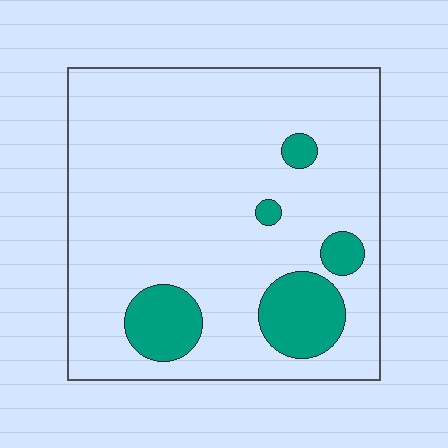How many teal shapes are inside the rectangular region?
5.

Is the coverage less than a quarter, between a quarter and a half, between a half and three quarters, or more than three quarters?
Less than a quarter.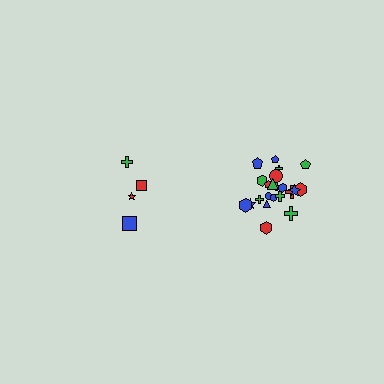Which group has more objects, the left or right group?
The right group.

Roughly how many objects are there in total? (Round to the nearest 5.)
Roughly 25 objects in total.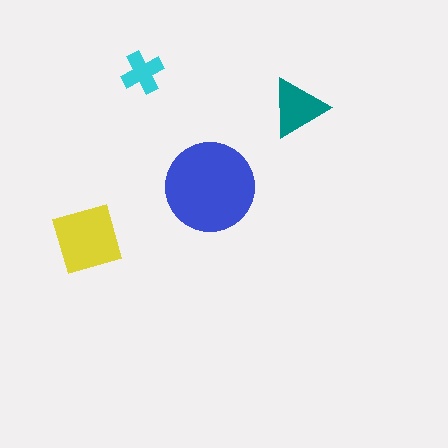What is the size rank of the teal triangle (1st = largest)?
3rd.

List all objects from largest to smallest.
The blue circle, the yellow square, the teal triangle, the cyan cross.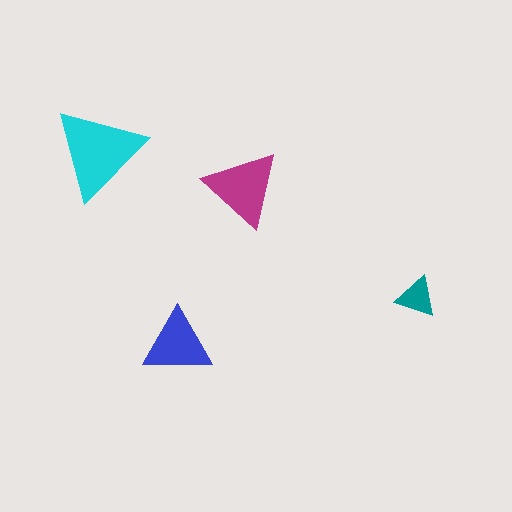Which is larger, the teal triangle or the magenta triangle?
The magenta one.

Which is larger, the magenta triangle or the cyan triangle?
The cyan one.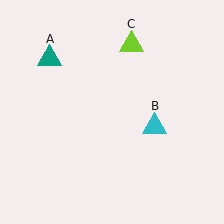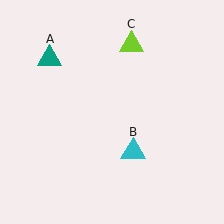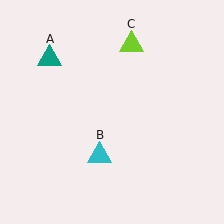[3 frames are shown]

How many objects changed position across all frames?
1 object changed position: cyan triangle (object B).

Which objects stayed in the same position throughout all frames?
Teal triangle (object A) and lime triangle (object C) remained stationary.